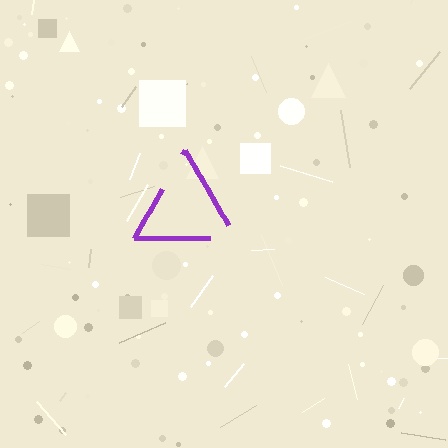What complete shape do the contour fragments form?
The contour fragments form a triangle.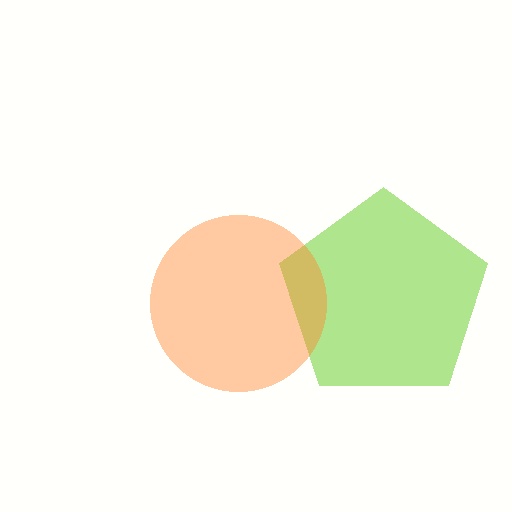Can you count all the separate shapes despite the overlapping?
Yes, there are 2 separate shapes.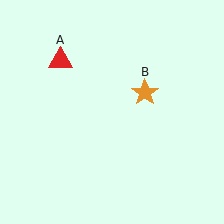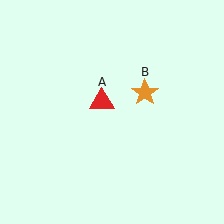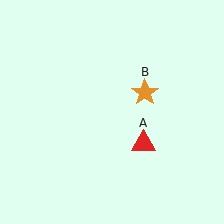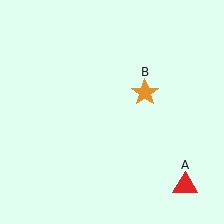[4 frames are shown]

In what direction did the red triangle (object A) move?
The red triangle (object A) moved down and to the right.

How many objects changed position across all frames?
1 object changed position: red triangle (object A).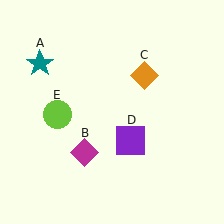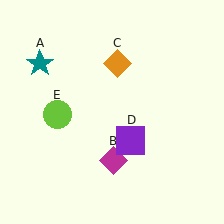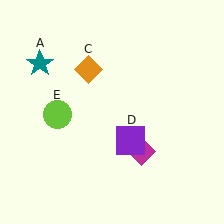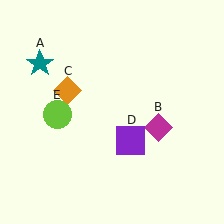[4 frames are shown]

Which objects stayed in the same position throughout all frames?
Teal star (object A) and purple square (object D) and lime circle (object E) remained stationary.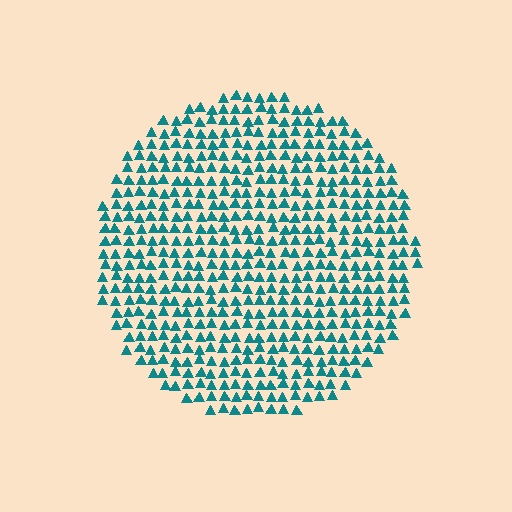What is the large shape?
The large shape is a circle.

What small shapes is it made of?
It is made of small triangles.